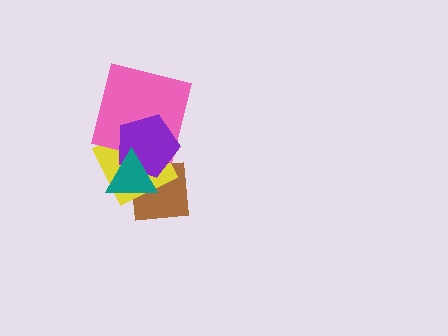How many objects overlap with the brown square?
3 objects overlap with the brown square.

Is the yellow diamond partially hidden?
Yes, it is partially covered by another shape.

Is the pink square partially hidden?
Yes, it is partially covered by another shape.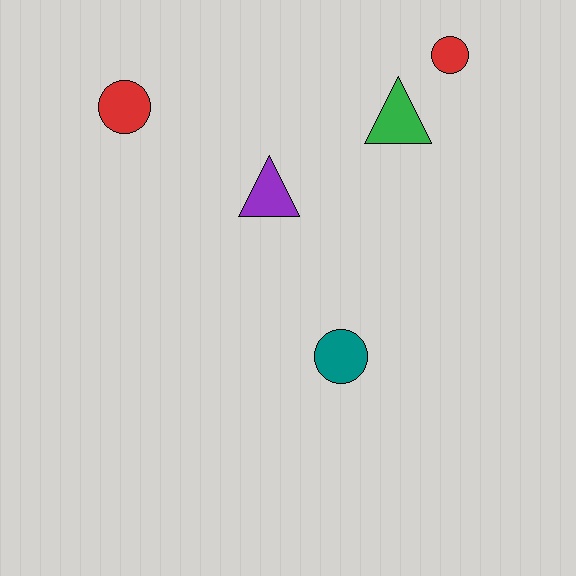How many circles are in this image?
There are 3 circles.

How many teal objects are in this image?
There is 1 teal object.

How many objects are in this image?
There are 5 objects.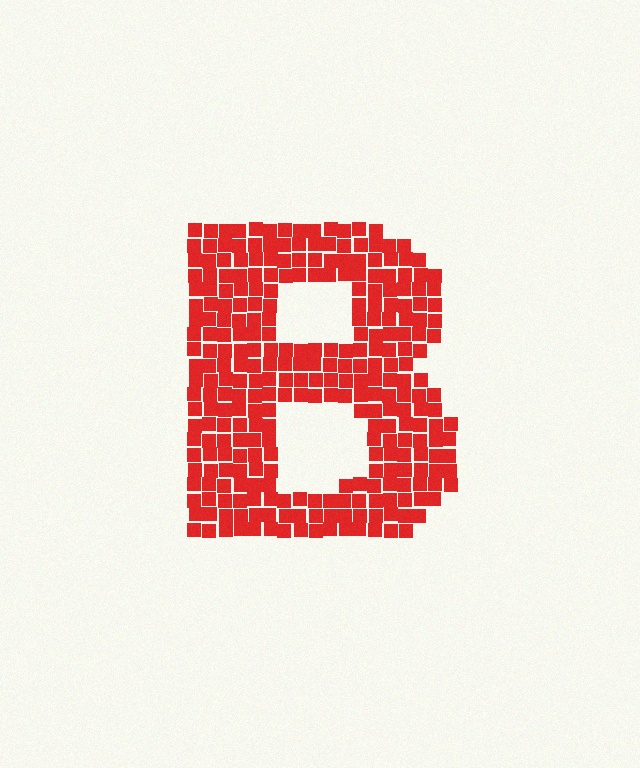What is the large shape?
The large shape is the letter B.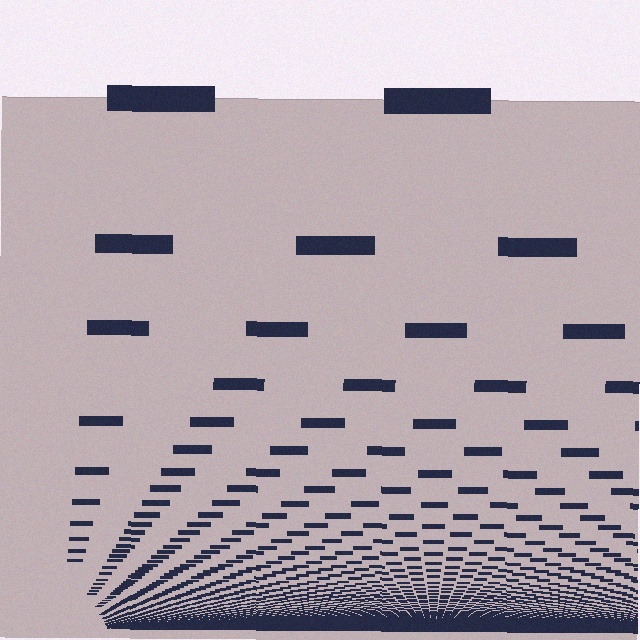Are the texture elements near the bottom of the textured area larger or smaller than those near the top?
Smaller. The gradient is inverted — elements near the bottom are smaller and denser.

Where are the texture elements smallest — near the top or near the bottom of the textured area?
Near the bottom.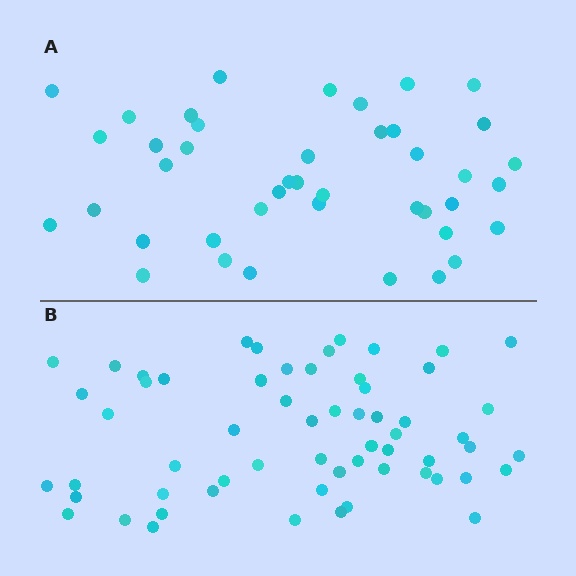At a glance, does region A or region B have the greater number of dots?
Region B (the bottom region) has more dots.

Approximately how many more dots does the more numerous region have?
Region B has approximately 20 more dots than region A.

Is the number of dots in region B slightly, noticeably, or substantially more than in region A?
Region B has noticeably more, but not dramatically so. The ratio is roughly 1.4 to 1.